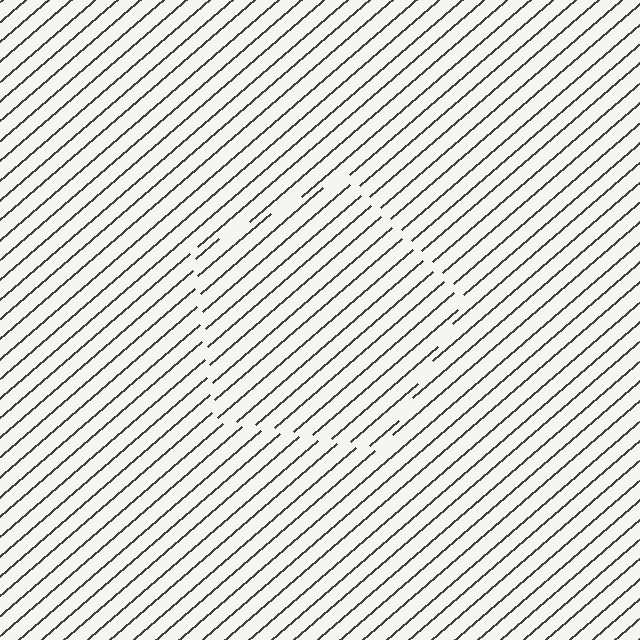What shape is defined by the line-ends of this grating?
An illusory pentagon. The interior of the shape contains the same grating, shifted by half a period — the contour is defined by the phase discontinuity where line-ends from the inner and outer gratings abut.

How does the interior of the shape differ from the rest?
The interior of the shape contains the same grating, shifted by half a period — the contour is defined by the phase discontinuity where line-ends from the inner and outer gratings abut.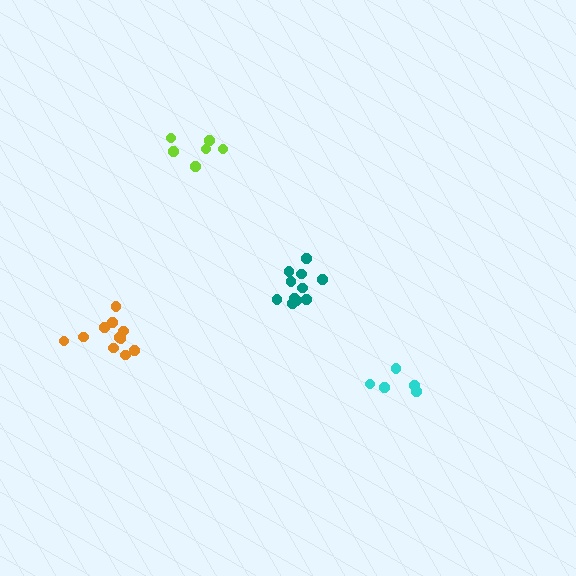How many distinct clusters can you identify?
There are 4 distinct clusters.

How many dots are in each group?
Group 1: 5 dots, Group 2: 6 dots, Group 3: 11 dots, Group 4: 11 dots (33 total).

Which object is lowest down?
The cyan cluster is bottommost.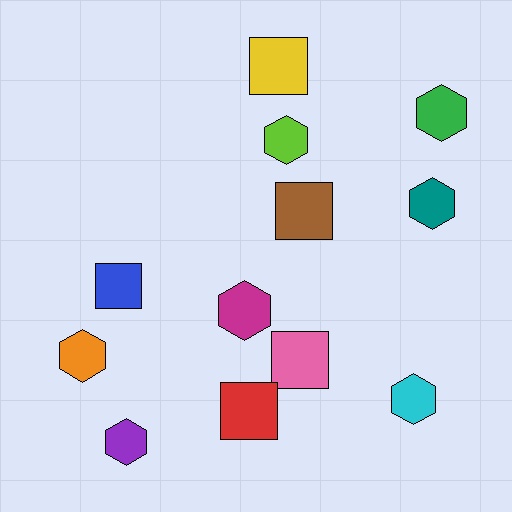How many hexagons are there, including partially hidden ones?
There are 7 hexagons.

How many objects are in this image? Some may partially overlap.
There are 12 objects.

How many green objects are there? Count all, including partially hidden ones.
There is 1 green object.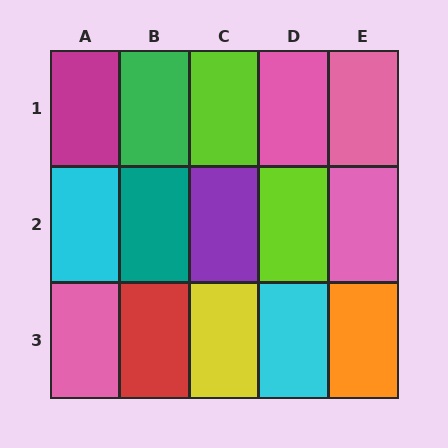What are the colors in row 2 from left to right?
Cyan, teal, purple, lime, pink.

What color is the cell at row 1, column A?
Magenta.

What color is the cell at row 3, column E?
Orange.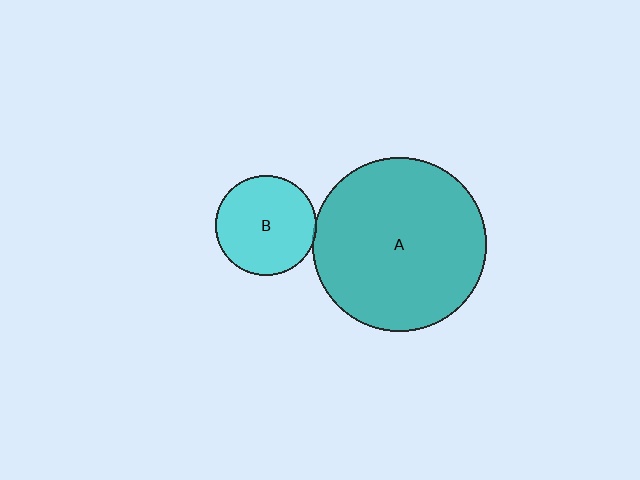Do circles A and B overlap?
Yes.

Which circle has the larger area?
Circle A (teal).